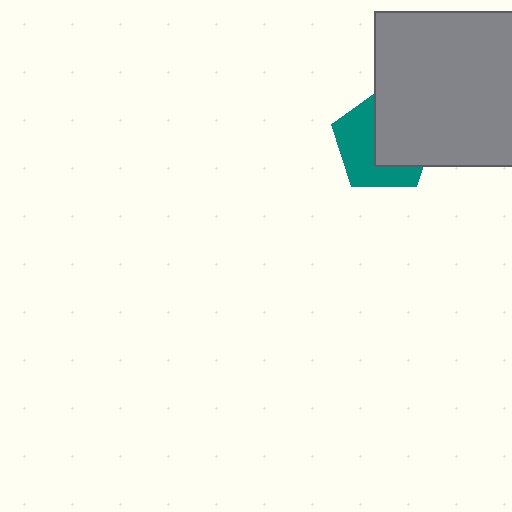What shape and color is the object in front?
The object in front is a gray square.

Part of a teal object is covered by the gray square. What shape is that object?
It is a pentagon.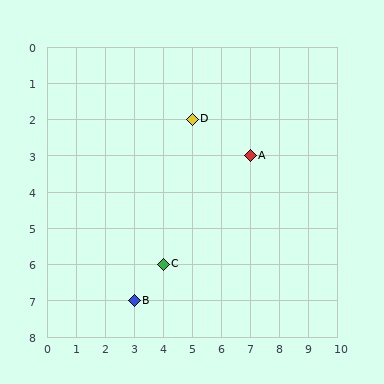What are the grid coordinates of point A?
Point A is at grid coordinates (7, 3).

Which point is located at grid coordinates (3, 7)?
Point B is at (3, 7).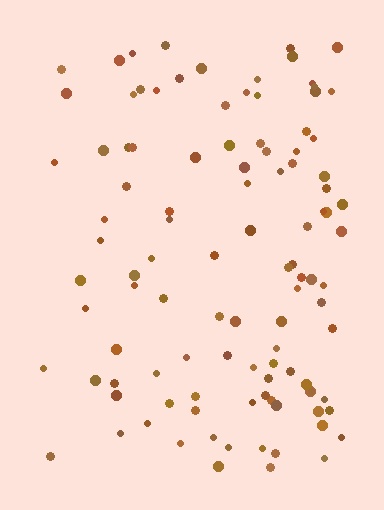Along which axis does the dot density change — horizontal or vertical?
Horizontal.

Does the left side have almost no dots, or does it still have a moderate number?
Still a moderate number, just noticeably fewer than the right.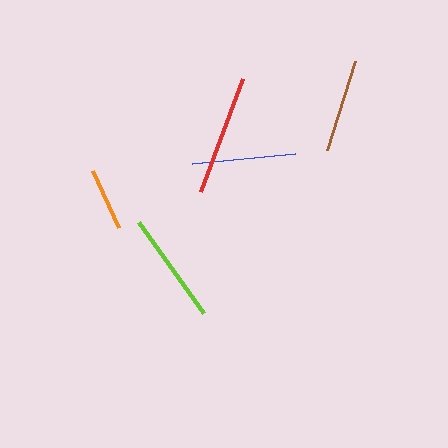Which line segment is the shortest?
The orange line is the shortest at approximately 63 pixels.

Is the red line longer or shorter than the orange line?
The red line is longer than the orange line.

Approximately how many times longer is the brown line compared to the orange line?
The brown line is approximately 1.5 times the length of the orange line.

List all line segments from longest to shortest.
From longest to shortest: red, lime, blue, brown, orange.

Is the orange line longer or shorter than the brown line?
The brown line is longer than the orange line.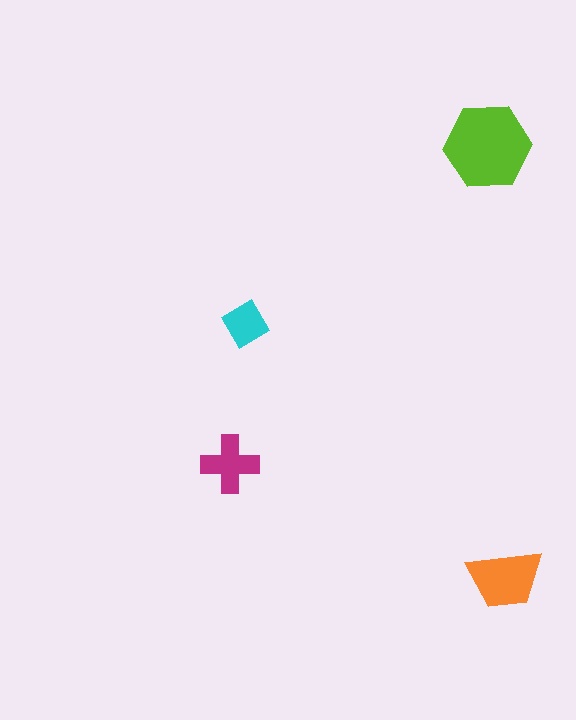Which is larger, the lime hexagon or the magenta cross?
The lime hexagon.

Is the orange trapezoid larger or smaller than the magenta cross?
Larger.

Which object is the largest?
The lime hexagon.